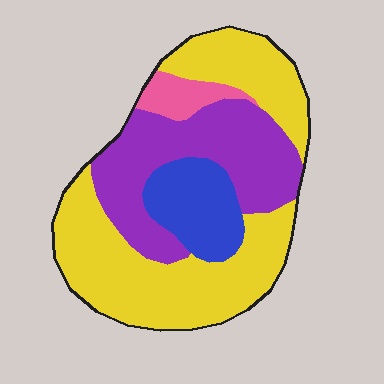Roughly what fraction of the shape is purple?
Purple takes up between a sixth and a third of the shape.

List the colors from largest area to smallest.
From largest to smallest: yellow, purple, blue, pink.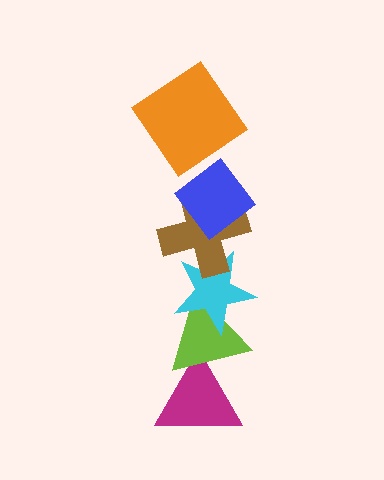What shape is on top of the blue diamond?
The orange diamond is on top of the blue diamond.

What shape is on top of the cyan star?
The brown cross is on top of the cyan star.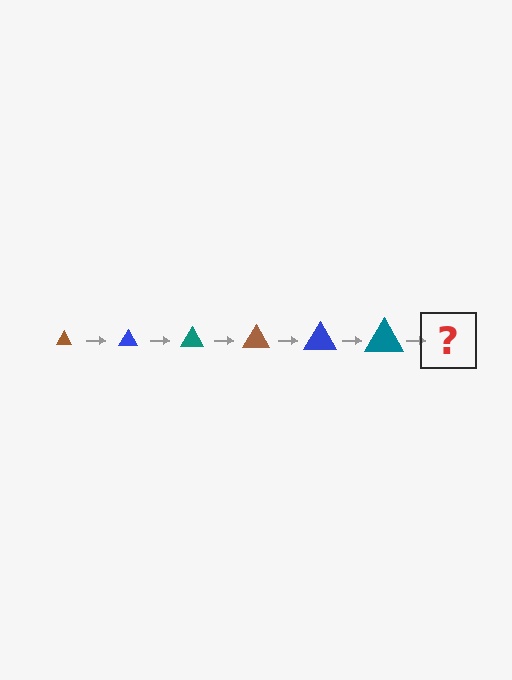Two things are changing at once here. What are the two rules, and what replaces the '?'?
The two rules are that the triangle grows larger each step and the color cycles through brown, blue, and teal. The '?' should be a brown triangle, larger than the previous one.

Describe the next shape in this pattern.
It should be a brown triangle, larger than the previous one.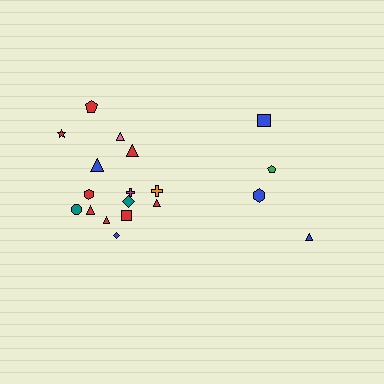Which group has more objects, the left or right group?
The left group.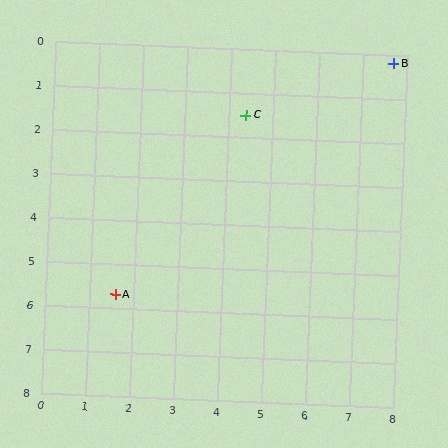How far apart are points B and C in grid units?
Points B and C are about 3.5 grid units apart.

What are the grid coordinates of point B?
Point B is at approximately (7.7, 0.2).